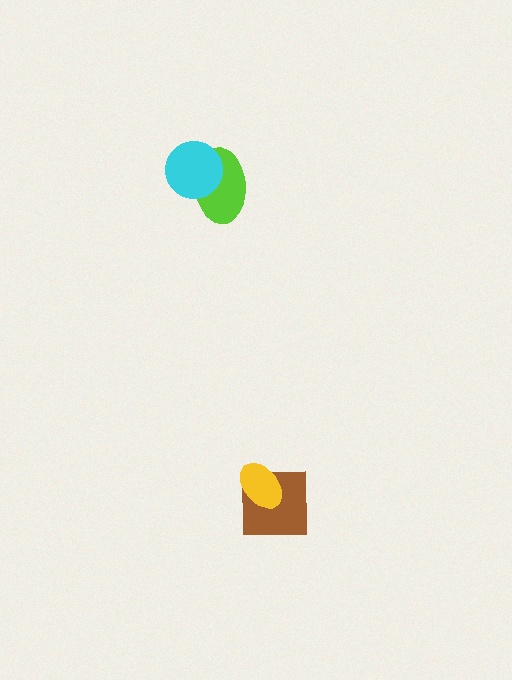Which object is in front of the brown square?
The yellow ellipse is in front of the brown square.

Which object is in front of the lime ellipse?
The cyan circle is in front of the lime ellipse.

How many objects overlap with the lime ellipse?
1 object overlaps with the lime ellipse.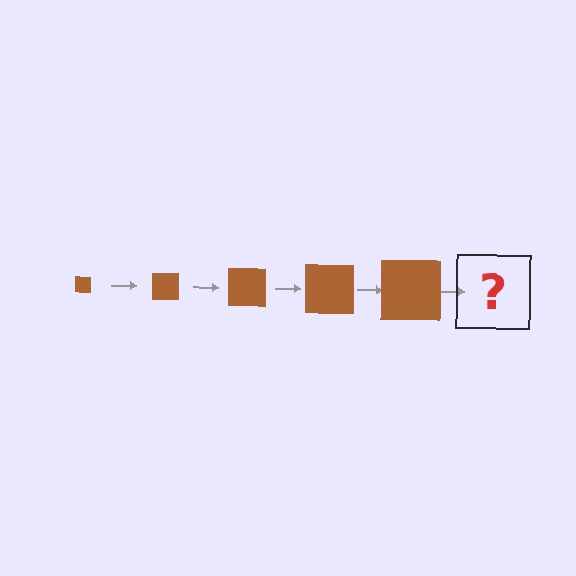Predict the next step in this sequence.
The next step is a brown square, larger than the previous one.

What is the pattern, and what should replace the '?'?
The pattern is that the square gets progressively larger each step. The '?' should be a brown square, larger than the previous one.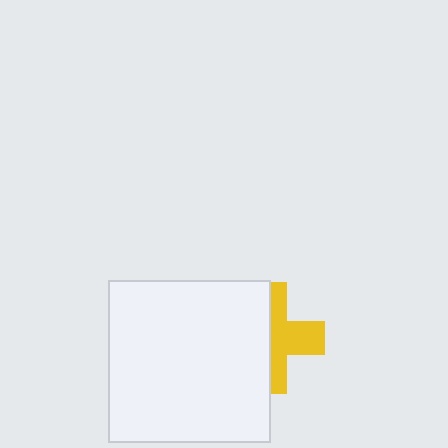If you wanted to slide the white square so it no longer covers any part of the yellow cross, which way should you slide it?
Slide it left — that is the most direct way to separate the two shapes.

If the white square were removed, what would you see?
You would see the complete yellow cross.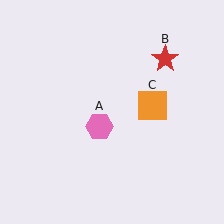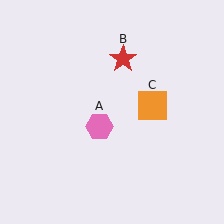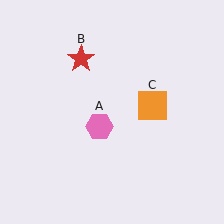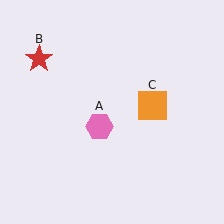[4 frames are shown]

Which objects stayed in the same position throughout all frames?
Pink hexagon (object A) and orange square (object C) remained stationary.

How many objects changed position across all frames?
1 object changed position: red star (object B).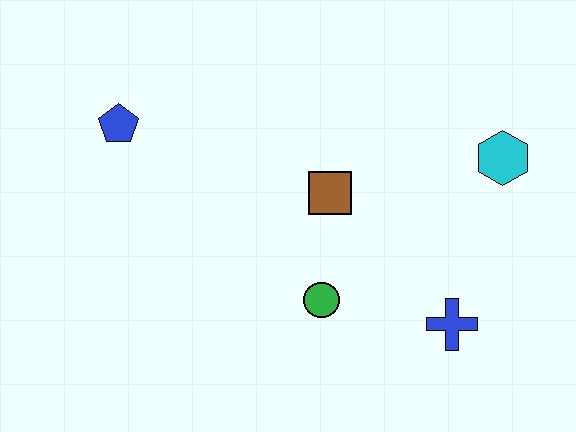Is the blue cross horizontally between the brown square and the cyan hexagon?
Yes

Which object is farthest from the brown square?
The blue pentagon is farthest from the brown square.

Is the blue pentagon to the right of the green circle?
No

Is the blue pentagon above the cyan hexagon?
Yes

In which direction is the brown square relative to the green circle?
The brown square is above the green circle.